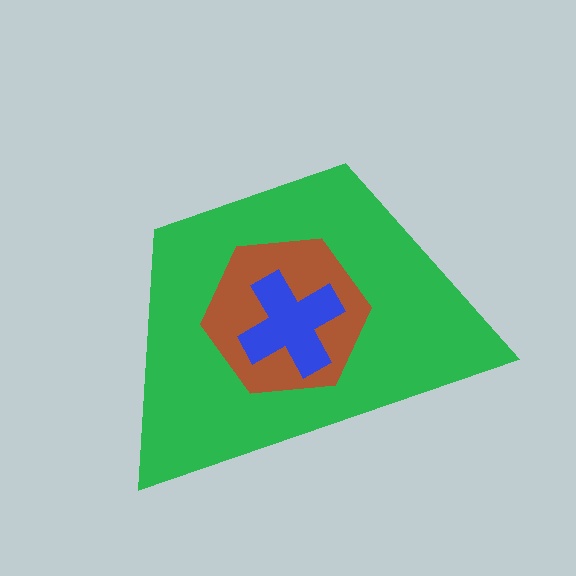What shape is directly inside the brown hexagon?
The blue cross.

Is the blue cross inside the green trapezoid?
Yes.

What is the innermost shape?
The blue cross.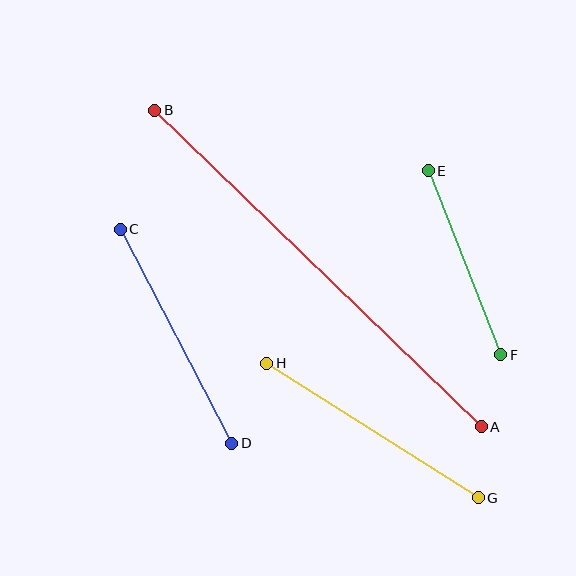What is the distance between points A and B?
The distance is approximately 454 pixels.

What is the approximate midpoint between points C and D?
The midpoint is at approximately (176, 336) pixels.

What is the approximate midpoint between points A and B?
The midpoint is at approximately (318, 269) pixels.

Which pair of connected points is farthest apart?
Points A and B are farthest apart.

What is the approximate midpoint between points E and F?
The midpoint is at approximately (464, 263) pixels.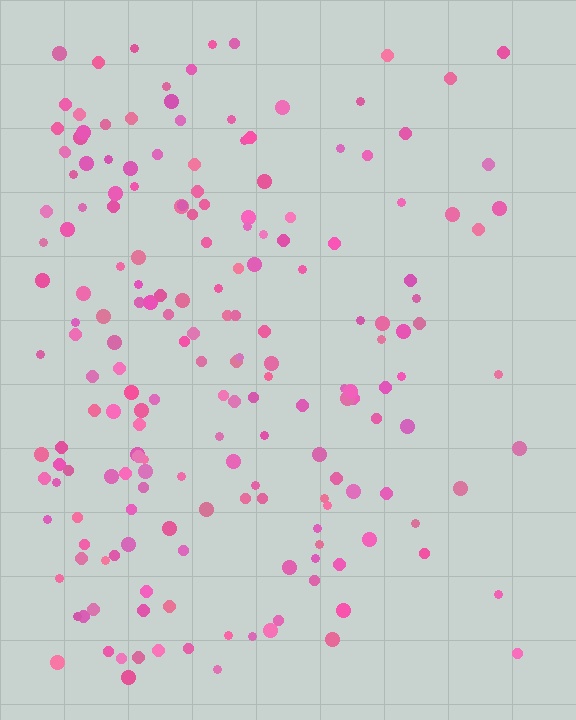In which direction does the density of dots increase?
From right to left, with the left side densest.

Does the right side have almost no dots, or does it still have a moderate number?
Still a moderate number, just noticeably fewer than the left.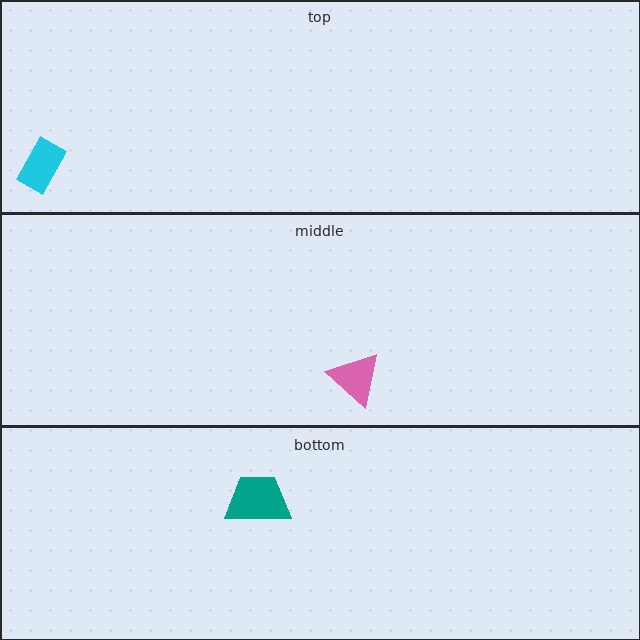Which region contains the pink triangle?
The middle region.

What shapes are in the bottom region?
The teal trapezoid.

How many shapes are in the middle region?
1.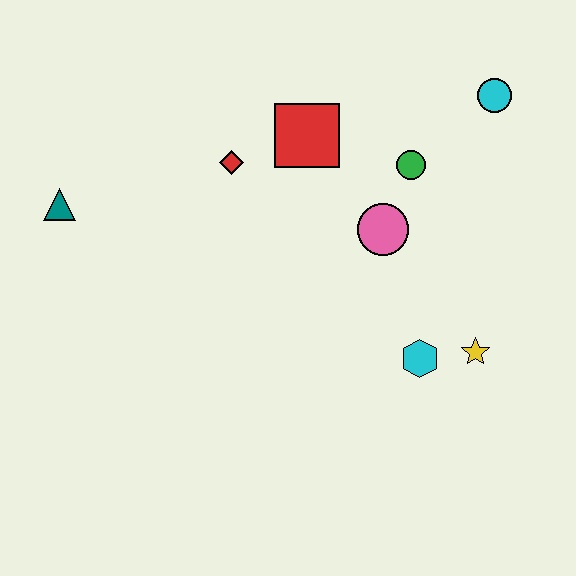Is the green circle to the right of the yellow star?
No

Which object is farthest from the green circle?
The teal triangle is farthest from the green circle.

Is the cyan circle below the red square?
No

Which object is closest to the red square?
The red diamond is closest to the red square.